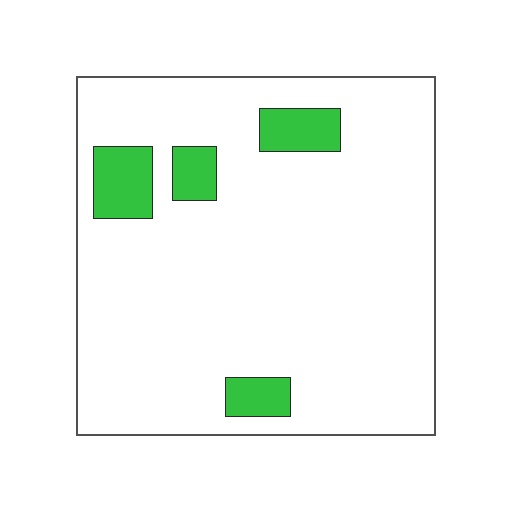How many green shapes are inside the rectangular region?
4.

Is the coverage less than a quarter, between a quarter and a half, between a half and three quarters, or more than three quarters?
Less than a quarter.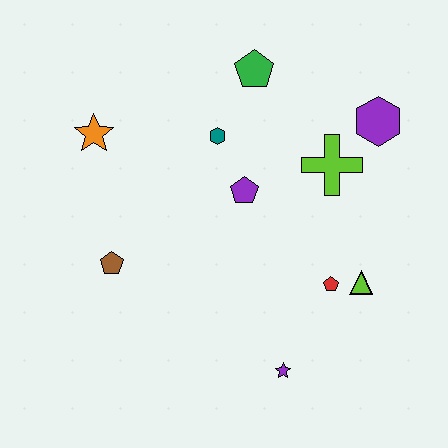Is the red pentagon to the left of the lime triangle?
Yes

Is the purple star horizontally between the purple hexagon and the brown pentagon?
Yes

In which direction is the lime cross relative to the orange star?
The lime cross is to the right of the orange star.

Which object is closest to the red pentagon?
The lime triangle is closest to the red pentagon.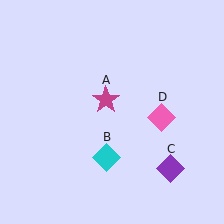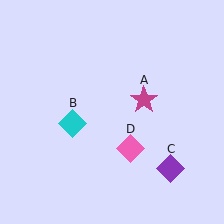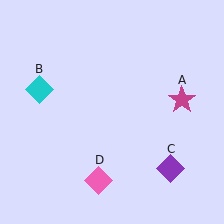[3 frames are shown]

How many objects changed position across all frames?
3 objects changed position: magenta star (object A), cyan diamond (object B), pink diamond (object D).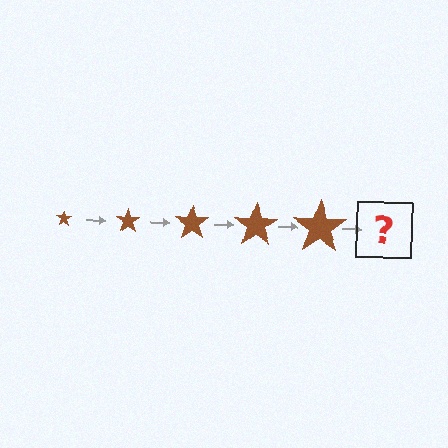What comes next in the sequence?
The next element should be a brown star, larger than the previous one.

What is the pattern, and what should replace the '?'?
The pattern is that the star gets progressively larger each step. The '?' should be a brown star, larger than the previous one.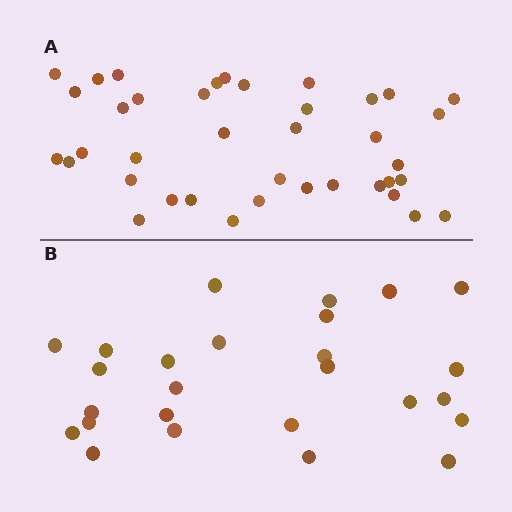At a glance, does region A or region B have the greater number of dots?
Region A (the top region) has more dots.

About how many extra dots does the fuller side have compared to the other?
Region A has approximately 15 more dots than region B.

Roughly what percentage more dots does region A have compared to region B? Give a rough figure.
About 50% more.